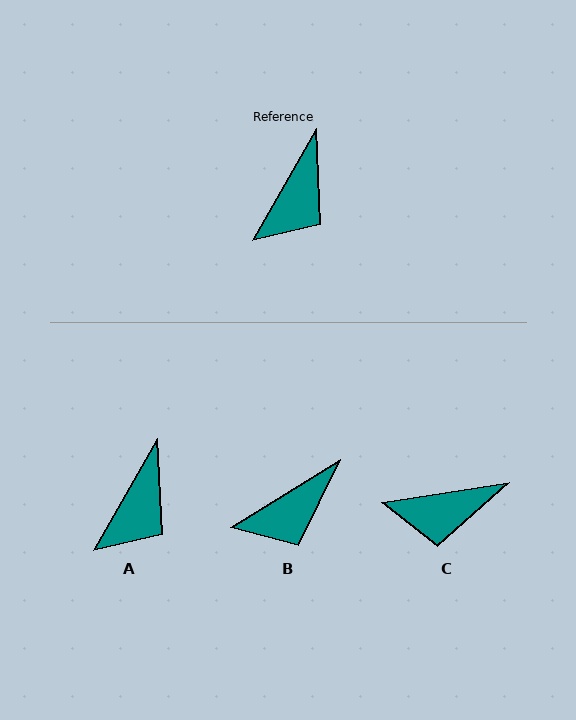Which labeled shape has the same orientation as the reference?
A.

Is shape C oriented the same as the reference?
No, it is off by about 51 degrees.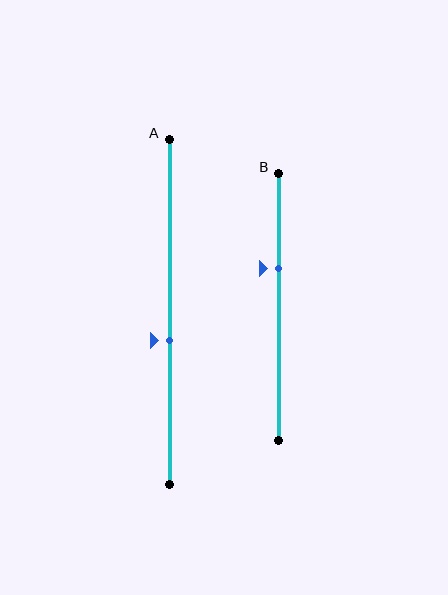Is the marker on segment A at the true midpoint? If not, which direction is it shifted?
No, the marker on segment A is shifted downward by about 8% of the segment length.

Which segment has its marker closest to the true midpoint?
Segment A has its marker closest to the true midpoint.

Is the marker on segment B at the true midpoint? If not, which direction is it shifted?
No, the marker on segment B is shifted upward by about 14% of the segment length.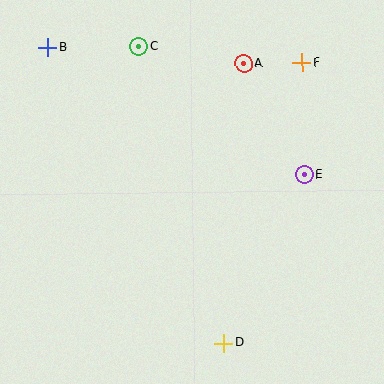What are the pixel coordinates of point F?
Point F is at (302, 63).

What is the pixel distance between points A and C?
The distance between A and C is 107 pixels.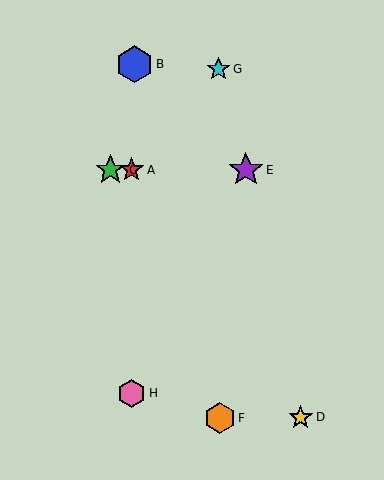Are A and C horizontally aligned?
Yes, both are at y≈170.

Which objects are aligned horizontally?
Objects A, C, E are aligned horizontally.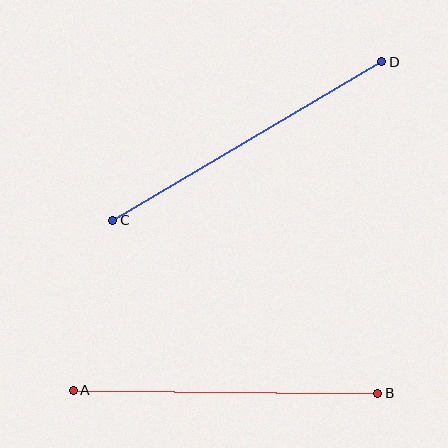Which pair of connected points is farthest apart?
Points C and D are farthest apart.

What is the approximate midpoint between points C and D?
The midpoint is at approximately (247, 141) pixels.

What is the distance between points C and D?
The distance is approximately 312 pixels.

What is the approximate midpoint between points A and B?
The midpoint is at approximately (225, 392) pixels.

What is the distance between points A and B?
The distance is approximately 305 pixels.